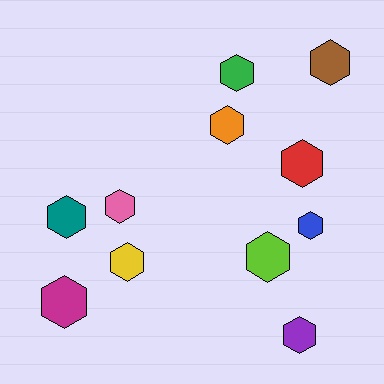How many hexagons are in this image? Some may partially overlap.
There are 11 hexagons.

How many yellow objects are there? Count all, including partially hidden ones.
There is 1 yellow object.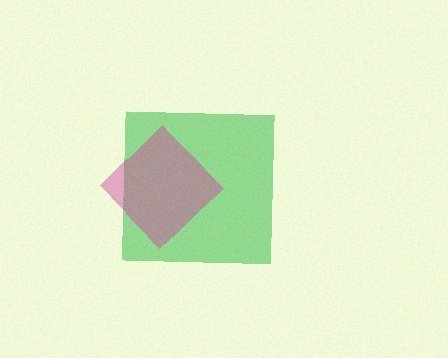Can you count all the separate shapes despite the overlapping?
Yes, there are 2 separate shapes.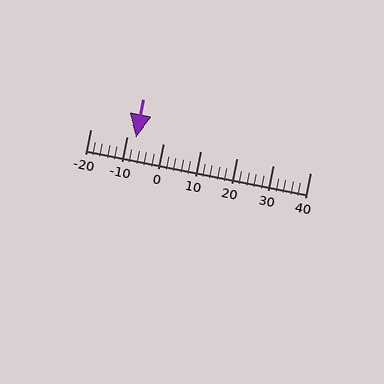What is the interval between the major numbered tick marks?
The major tick marks are spaced 10 units apart.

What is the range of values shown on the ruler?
The ruler shows values from -20 to 40.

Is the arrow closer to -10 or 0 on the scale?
The arrow is closer to -10.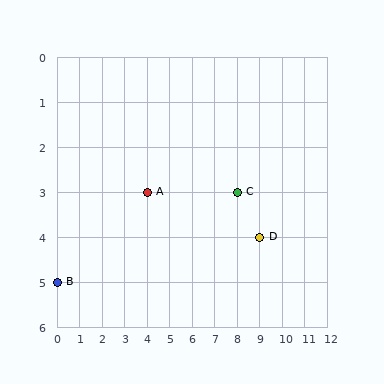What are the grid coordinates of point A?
Point A is at grid coordinates (4, 3).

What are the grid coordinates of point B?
Point B is at grid coordinates (0, 5).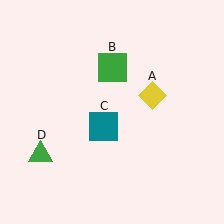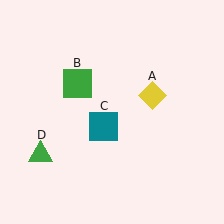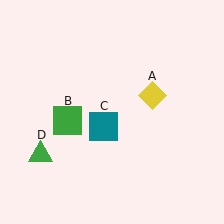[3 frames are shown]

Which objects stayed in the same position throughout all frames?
Yellow diamond (object A) and teal square (object C) and green triangle (object D) remained stationary.